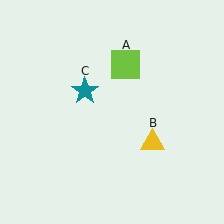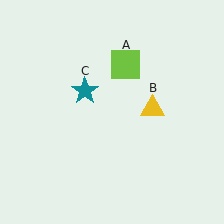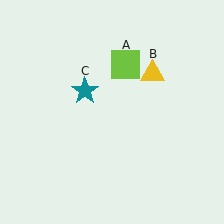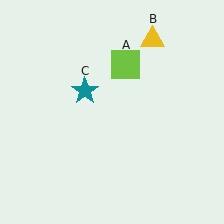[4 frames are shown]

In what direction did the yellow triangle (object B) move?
The yellow triangle (object B) moved up.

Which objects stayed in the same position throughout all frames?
Lime square (object A) and teal star (object C) remained stationary.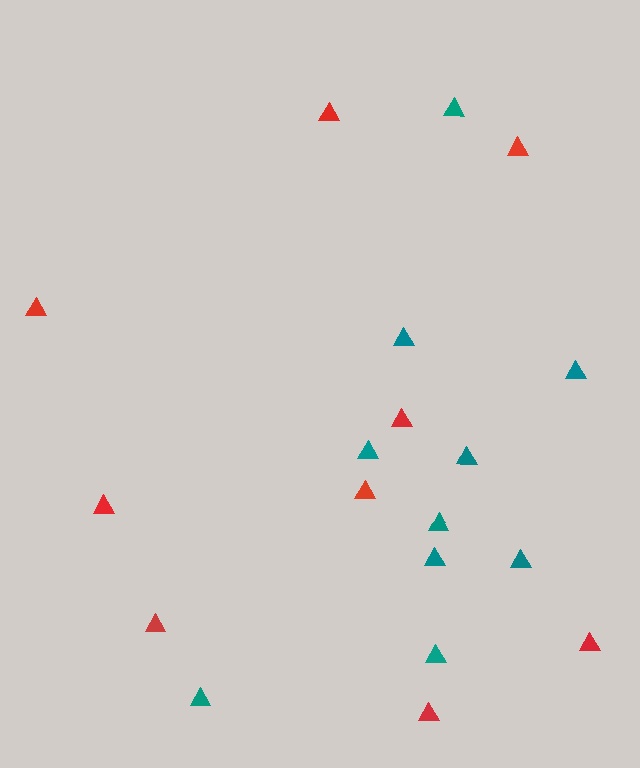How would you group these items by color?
There are 2 groups: one group of teal triangles (10) and one group of red triangles (9).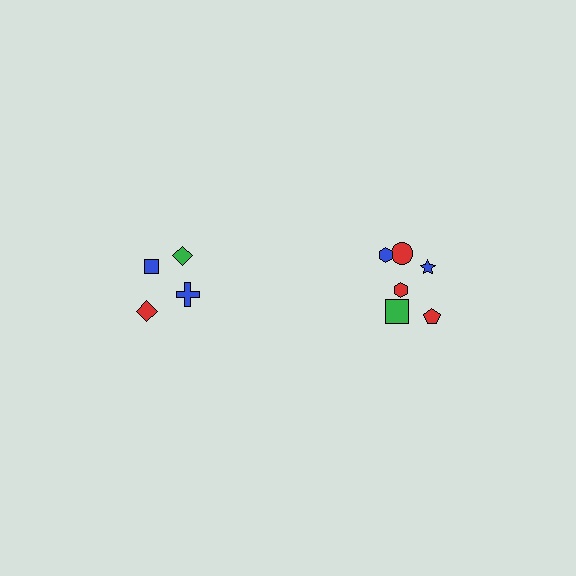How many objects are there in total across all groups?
There are 10 objects.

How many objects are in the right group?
There are 6 objects.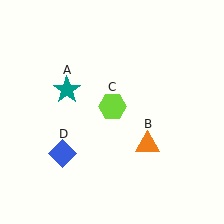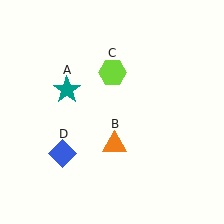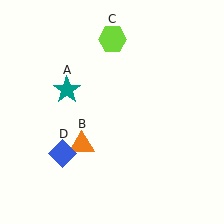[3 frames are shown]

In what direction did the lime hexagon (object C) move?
The lime hexagon (object C) moved up.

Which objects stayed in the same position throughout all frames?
Teal star (object A) and blue diamond (object D) remained stationary.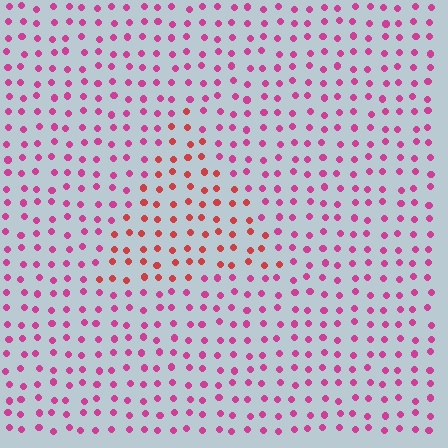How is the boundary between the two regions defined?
The boundary is defined purely by a slight shift in hue (about 34 degrees). Spacing, size, and orientation are identical on both sides.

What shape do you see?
I see a triangle.